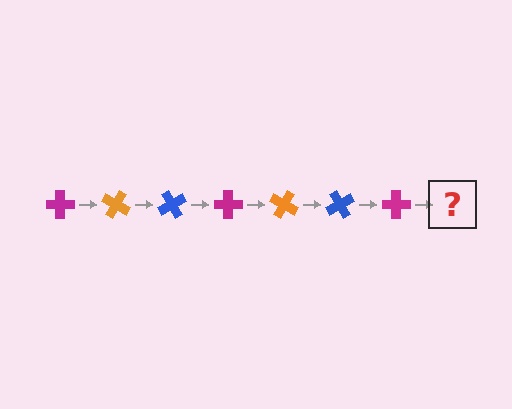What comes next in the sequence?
The next element should be an orange cross, rotated 210 degrees from the start.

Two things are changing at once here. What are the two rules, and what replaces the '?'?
The two rules are that it rotates 30 degrees each step and the color cycles through magenta, orange, and blue. The '?' should be an orange cross, rotated 210 degrees from the start.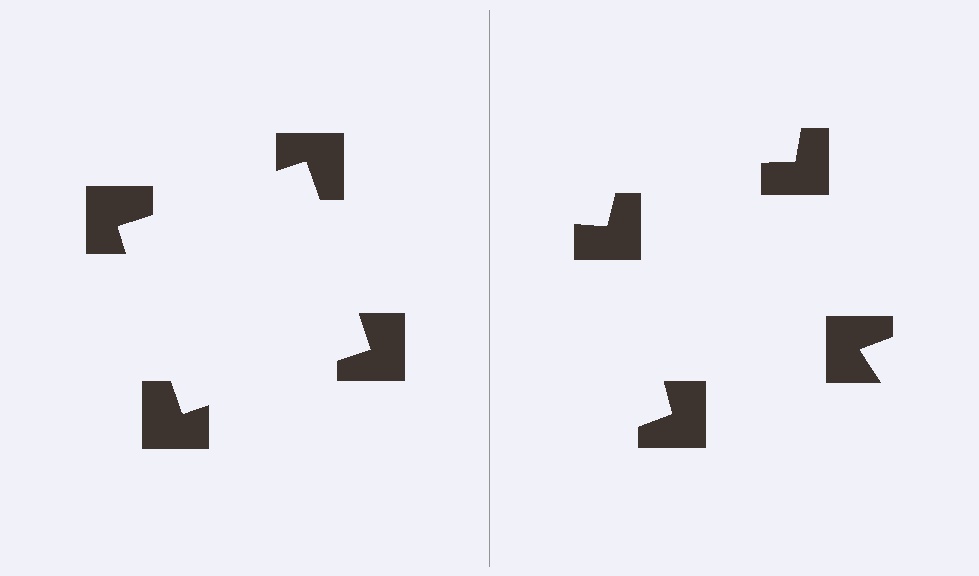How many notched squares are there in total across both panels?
8 — 4 on each side.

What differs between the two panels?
The notched squares are positioned identically on both sides; only the wedge orientations differ. On the left they align to a square; on the right they are misaligned.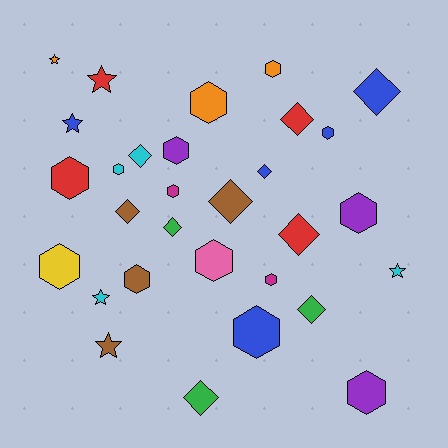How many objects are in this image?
There are 30 objects.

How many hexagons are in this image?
There are 14 hexagons.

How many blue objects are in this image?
There are 5 blue objects.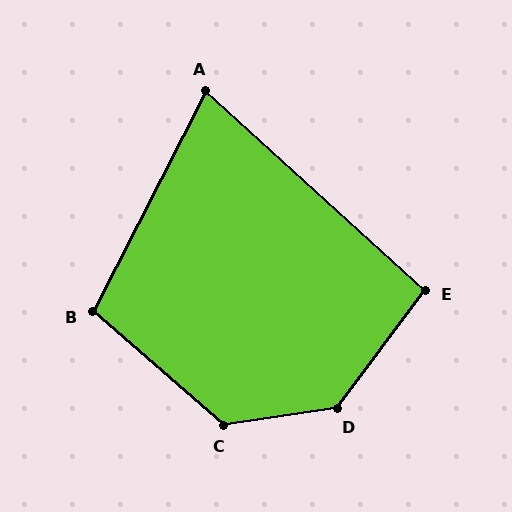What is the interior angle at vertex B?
Approximately 104 degrees (obtuse).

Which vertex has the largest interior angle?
D, at approximately 135 degrees.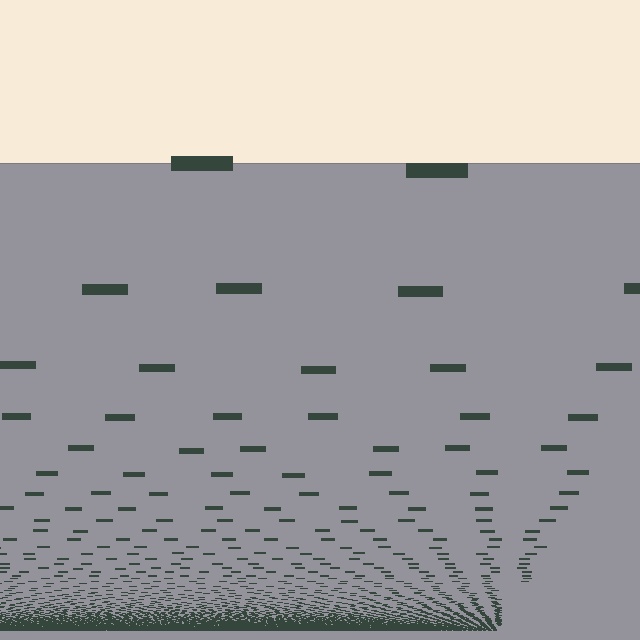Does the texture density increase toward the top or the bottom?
Density increases toward the bottom.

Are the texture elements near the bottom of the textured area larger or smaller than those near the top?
Smaller. The gradient is inverted — elements near the bottom are smaller and denser.